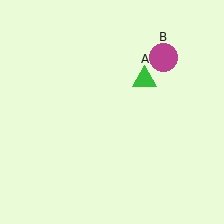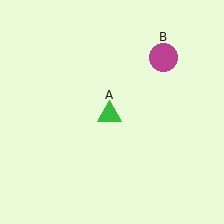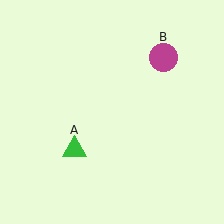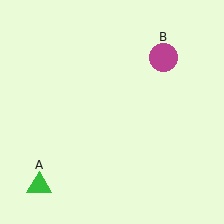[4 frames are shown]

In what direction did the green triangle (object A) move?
The green triangle (object A) moved down and to the left.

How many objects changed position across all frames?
1 object changed position: green triangle (object A).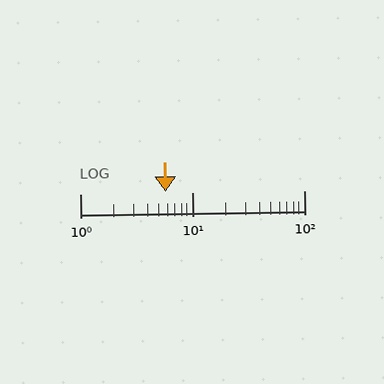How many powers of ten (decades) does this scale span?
The scale spans 2 decades, from 1 to 100.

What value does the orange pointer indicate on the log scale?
The pointer indicates approximately 5.8.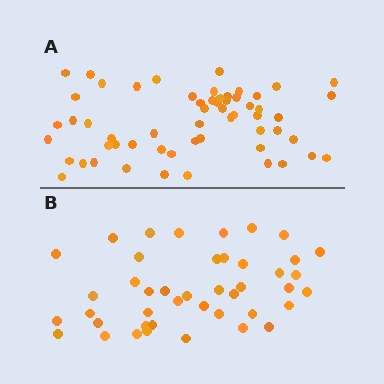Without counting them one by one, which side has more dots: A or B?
Region A (the top region) has more dots.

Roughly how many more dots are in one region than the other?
Region A has approximately 15 more dots than region B.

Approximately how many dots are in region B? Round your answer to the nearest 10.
About 40 dots. (The exact count is 43, which rounds to 40.)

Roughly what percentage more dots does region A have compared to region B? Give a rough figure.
About 35% more.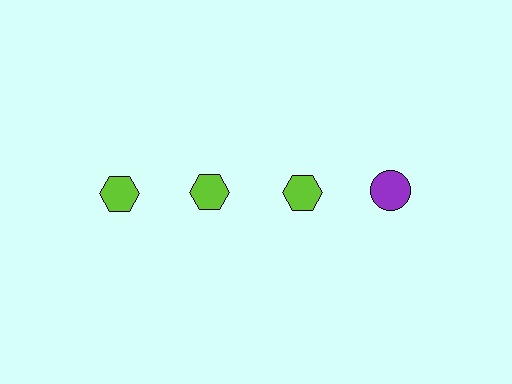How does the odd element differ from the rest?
It differs in both color (purple instead of lime) and shape (circle instead of hexagon).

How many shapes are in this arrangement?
There are 4 shapes arranged in a grid pattern.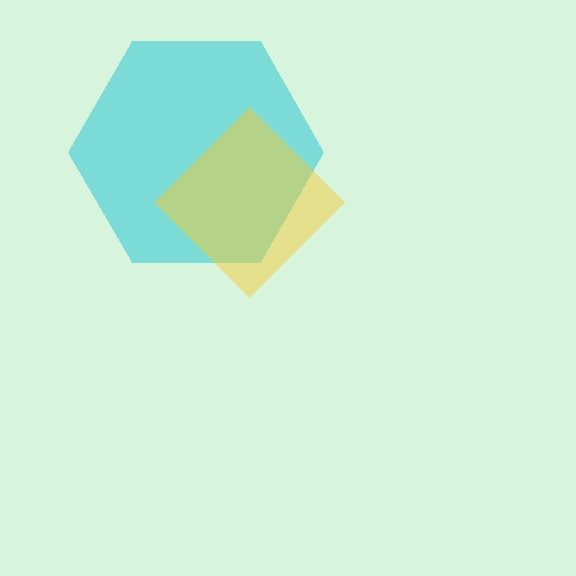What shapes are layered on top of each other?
The layered shapes are: a cyan hexagon, a yellow diamond.